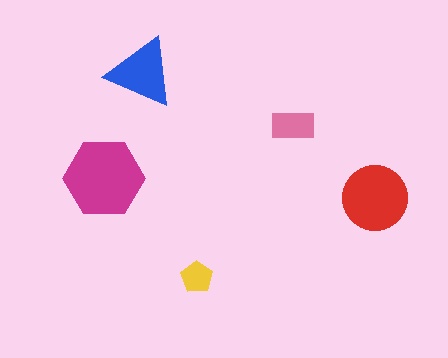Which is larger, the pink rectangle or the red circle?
The red circle.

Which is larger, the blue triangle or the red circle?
The red circle.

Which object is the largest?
The magenta hexagon.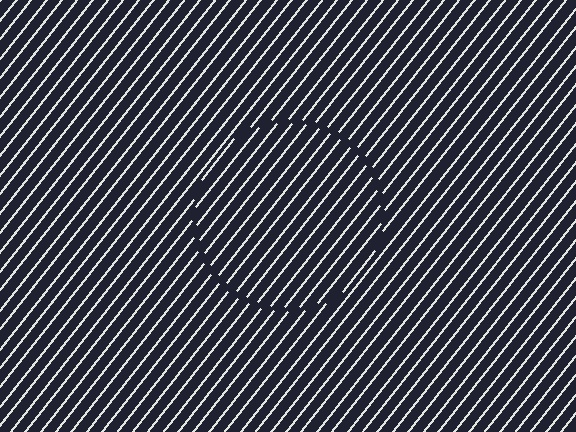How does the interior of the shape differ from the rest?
The interior of the shape contains the same grating, shifted by half a period — the contour is defined by the phase discontinuity where line-ends from the inner and outer gratings abut.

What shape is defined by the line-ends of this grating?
An illusory circle. The interior of the shape contains the same grating, shifted by half a period — the contour is defined by the phase discontinuity where line-ends from the inner and outer gratings abut.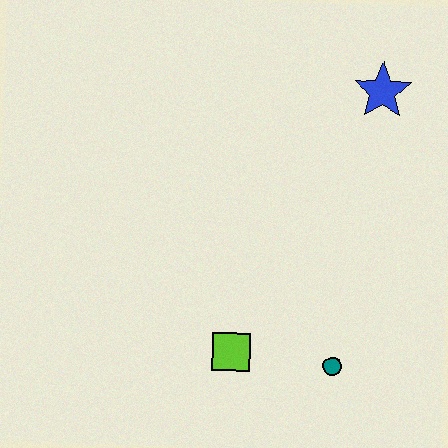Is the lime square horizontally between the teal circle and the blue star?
No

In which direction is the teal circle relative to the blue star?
The teal circle is below the blue star.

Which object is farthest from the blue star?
The lime square is farthest from the blue star.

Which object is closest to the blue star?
The teal circle is closest to the blue star.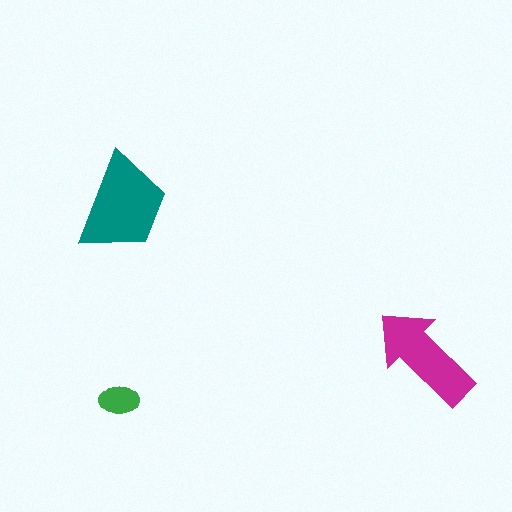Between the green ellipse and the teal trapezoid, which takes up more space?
The teal trapezoid.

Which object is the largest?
The teal trapezoid.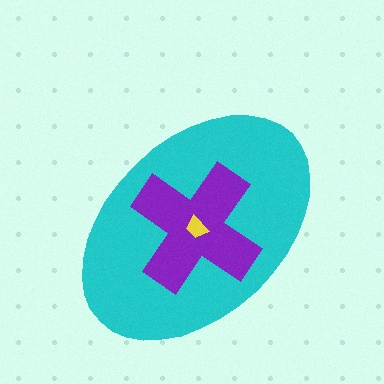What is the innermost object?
The yellow trapezoid.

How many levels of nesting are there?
3.